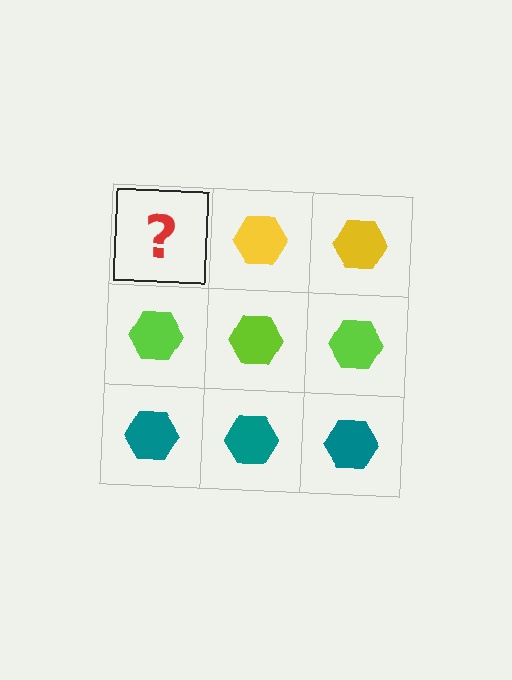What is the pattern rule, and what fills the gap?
The rule is that each row has a consistent color. The gap should be filled with a yellow hexagon.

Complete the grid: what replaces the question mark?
The question mark should be replaced with a yellow hexagon.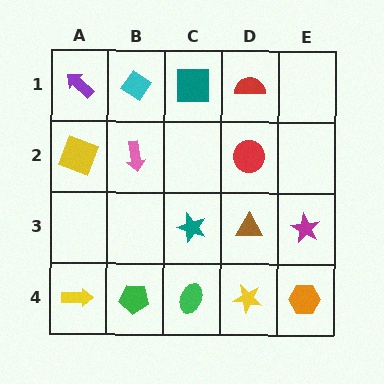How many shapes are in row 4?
5 shapes.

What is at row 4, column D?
A yellow star.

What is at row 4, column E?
An orange hexagon.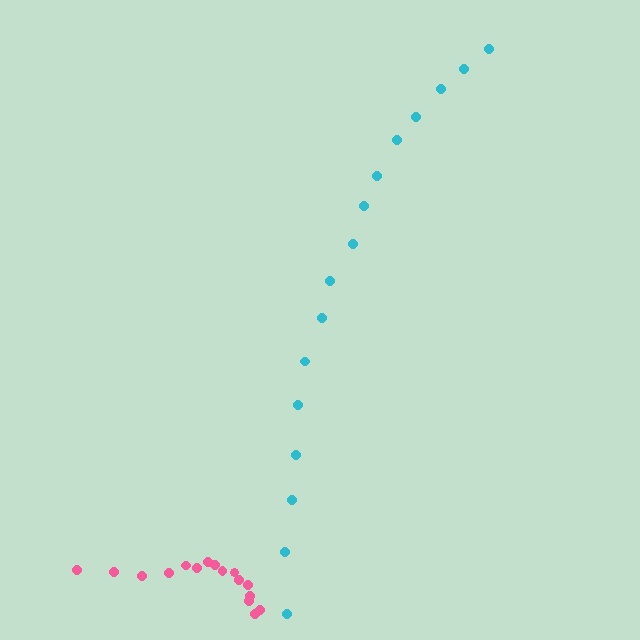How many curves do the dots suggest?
There are 2 distinct paths.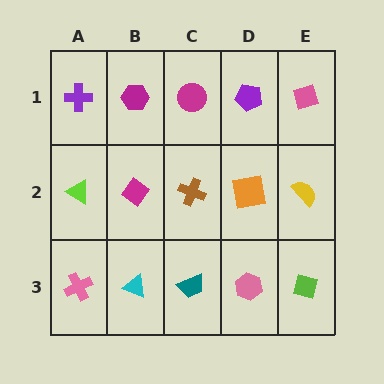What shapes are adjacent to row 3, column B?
A magenta diamond (row 2, column B), a pink cross (row 3, column A), a teal trapezoid (row 3, column C).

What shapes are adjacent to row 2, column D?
A purple pentagon (row 1, column D), a pink hexagon (row 3, column D), a brown cross (row 2, column C), a yellow semicircle (row 2, column E).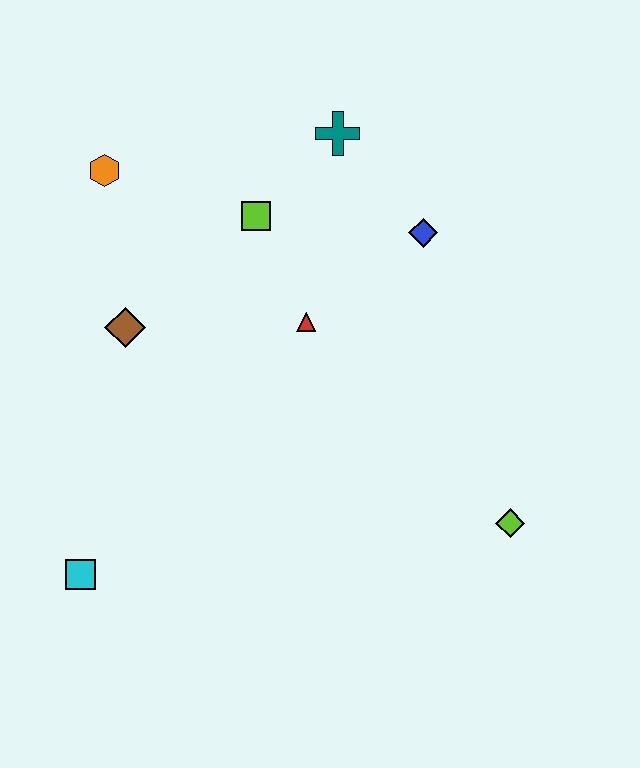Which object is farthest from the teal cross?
The cyan square is farthest from the teal cross.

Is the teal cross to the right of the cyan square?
Yes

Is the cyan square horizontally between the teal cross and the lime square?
No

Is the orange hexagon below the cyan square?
No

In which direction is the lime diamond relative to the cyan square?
The lime diamond is to the right of the cyan square.